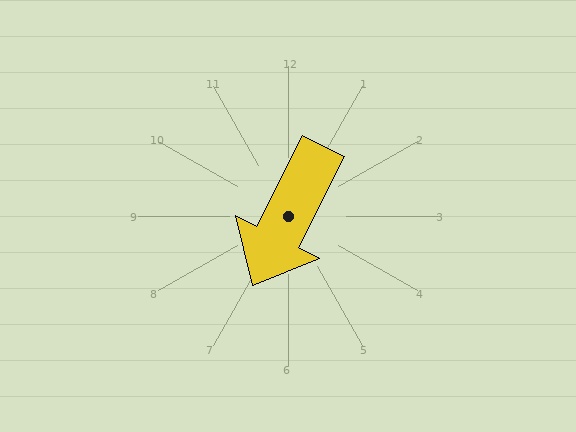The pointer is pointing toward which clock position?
Roughly 7 o'clock.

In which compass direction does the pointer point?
Southwest.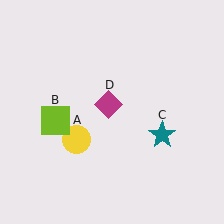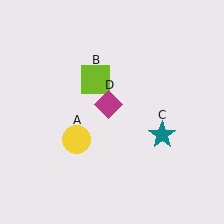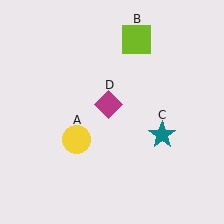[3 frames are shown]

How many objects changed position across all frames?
1 object changed position: lime square (object B).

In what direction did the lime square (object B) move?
The lime square (object B) moved up and to the right.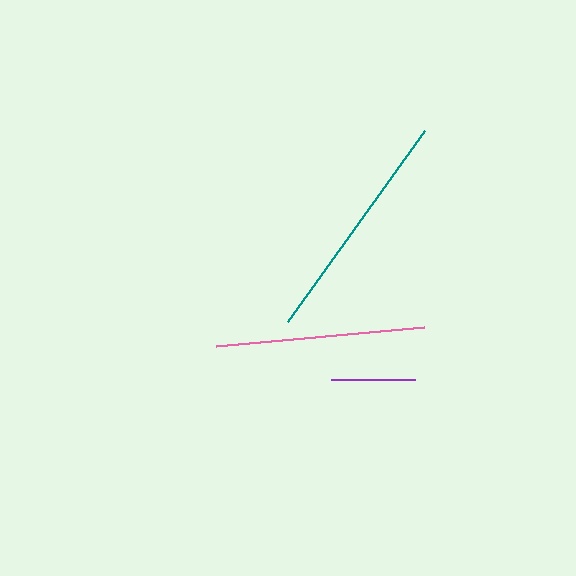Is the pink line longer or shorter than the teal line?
The teal line is longer than the pink line.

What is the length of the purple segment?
The purple segment is approximately 84 pixels long.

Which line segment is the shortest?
The purple line is the shortest at approximately 84 pixels.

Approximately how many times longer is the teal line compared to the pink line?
The teal line is approximately 1.1 times the length of the pink line.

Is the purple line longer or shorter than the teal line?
The teal line is longer than the purple line.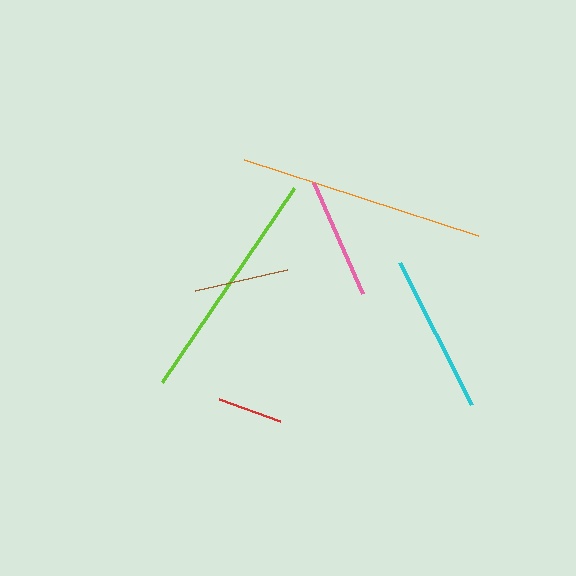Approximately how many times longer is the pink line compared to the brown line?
The pink line is approximately 1.3 times the length of the brown line.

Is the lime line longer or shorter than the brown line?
The lime line is longer than the brown line.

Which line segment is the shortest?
The red line is the shortest at approximately 64 pixels.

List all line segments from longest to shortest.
From longest to shortest: orange, lime, cyan, pink, brown, red.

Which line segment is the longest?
The orange line is the longest at approximately 247 pixels.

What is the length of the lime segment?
The lime segment is approximately 234 pixels long.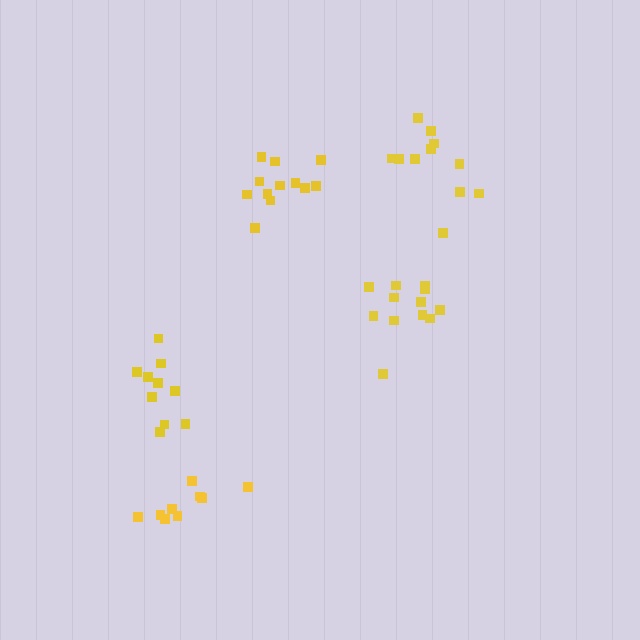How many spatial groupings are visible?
There are 5 spatial groupings.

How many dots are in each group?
Group 1: 13 dots, Group 2: 10 dots, Group 3: 10 dots, Group 4: 9 dots, Group 5: 12 dots (54 total).